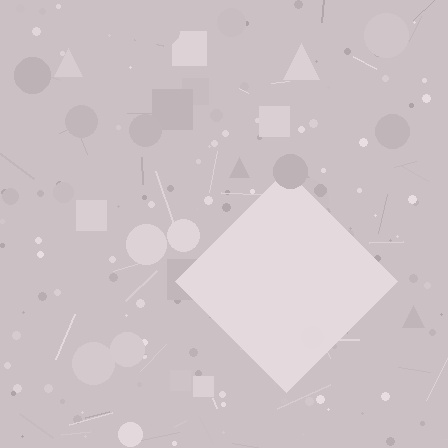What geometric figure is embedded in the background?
A diamond is embedded in the background.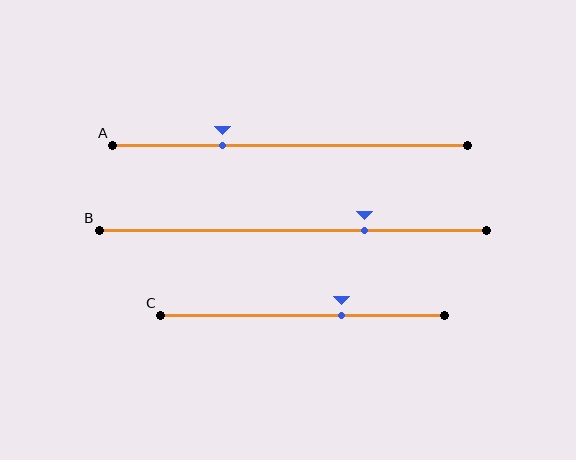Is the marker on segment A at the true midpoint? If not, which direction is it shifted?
No, the marker on segment A is shifted to the left by about 19% of the segment length.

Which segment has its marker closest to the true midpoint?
Segment C has its marker closest to the true midpoint.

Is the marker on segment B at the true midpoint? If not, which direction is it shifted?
No, the marker on segment B is shifted to the right by about 19% of the segment length.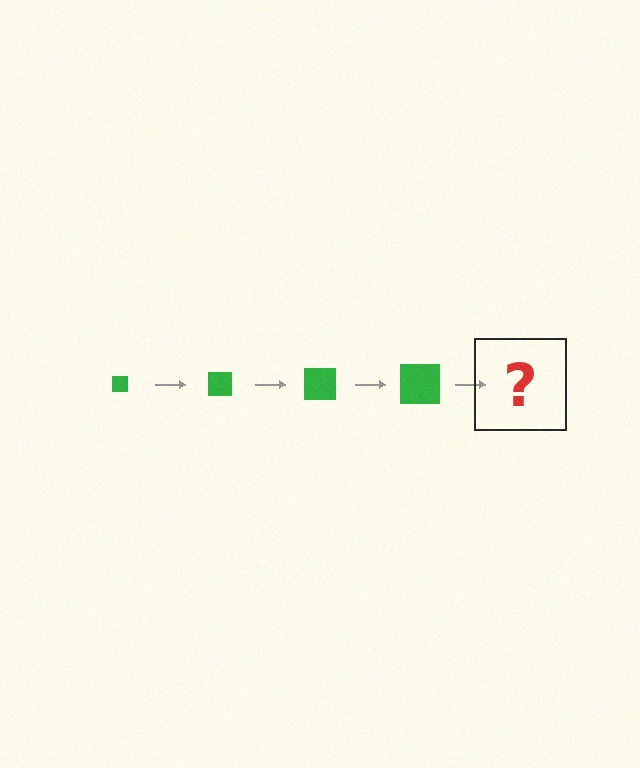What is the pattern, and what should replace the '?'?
The pattern is that the square gets progressively larger each step. The '?' should be a green square, larger than the previous one.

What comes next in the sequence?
The next element should be a green square, larger than the previous one.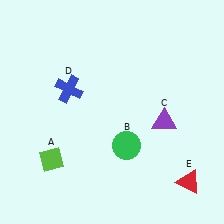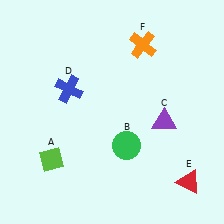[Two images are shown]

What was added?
An orange cross (F) was added in Image 2.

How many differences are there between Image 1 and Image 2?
There is 1 difference between the two images.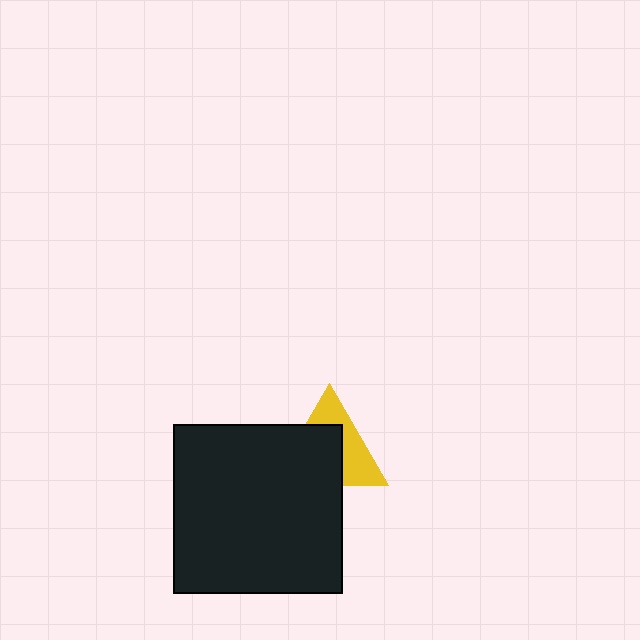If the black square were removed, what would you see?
You would see the complete yellow triangle.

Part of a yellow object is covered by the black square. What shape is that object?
It is a triangle.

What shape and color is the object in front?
The object in front is a black square.